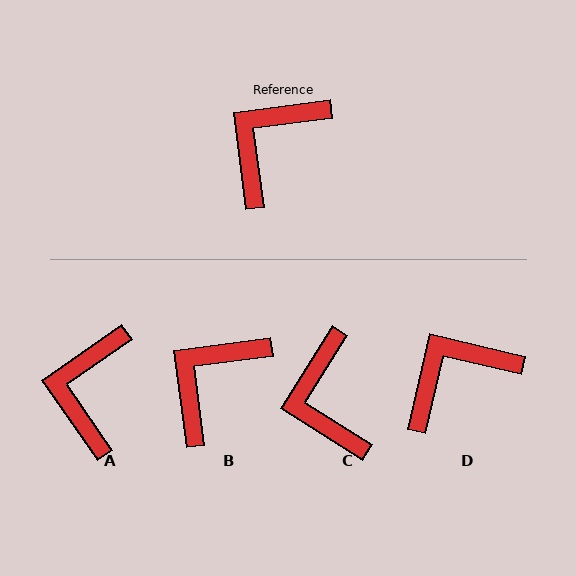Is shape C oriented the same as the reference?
No, it is off by about 50 degrees.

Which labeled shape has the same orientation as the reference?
B.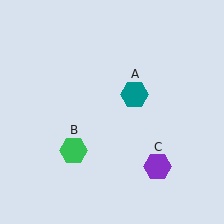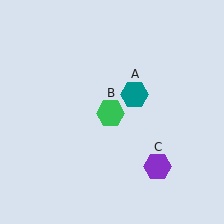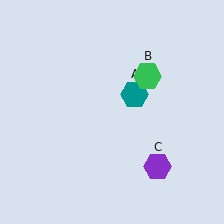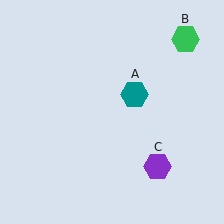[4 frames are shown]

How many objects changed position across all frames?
1 object changed position: green hexagon (object B).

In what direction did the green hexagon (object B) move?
The green hexagon (object B) moved up and to the right.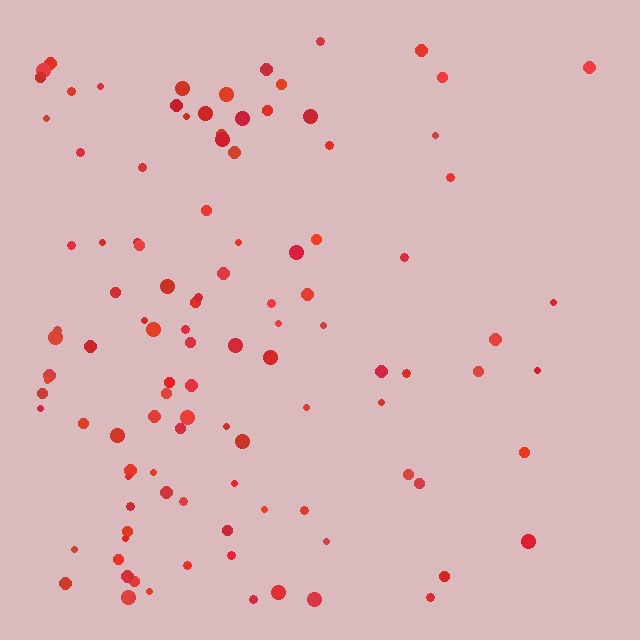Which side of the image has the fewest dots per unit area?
The right.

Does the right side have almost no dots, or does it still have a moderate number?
Still a moderate number, just noticeably fewer than the left.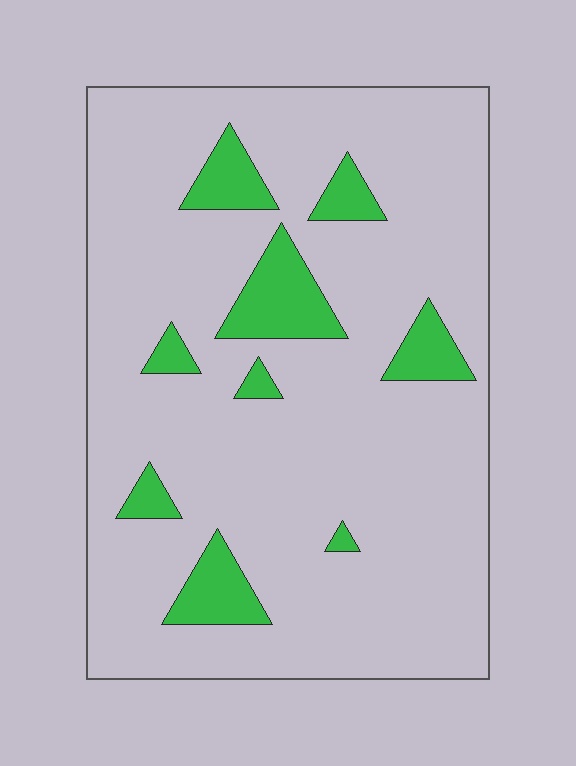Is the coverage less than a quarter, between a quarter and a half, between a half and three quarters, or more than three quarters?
Less than a quarter.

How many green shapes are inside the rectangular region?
9.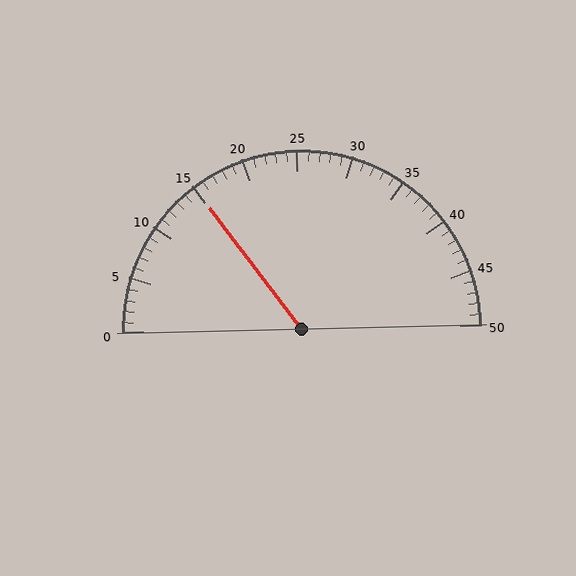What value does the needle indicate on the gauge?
The needle indicates approximately 15.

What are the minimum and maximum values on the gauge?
The gauge ranges from 0 to 50.